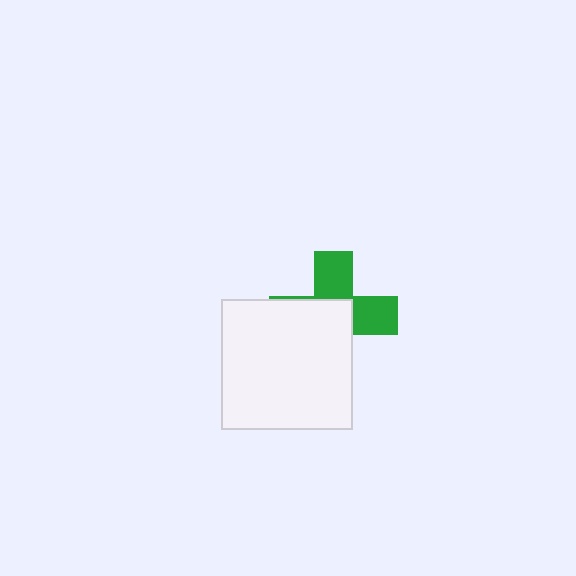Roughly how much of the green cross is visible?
A small part of it is visible (roughly 45%).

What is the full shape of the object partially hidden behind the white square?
The partially hidden object is a green cross.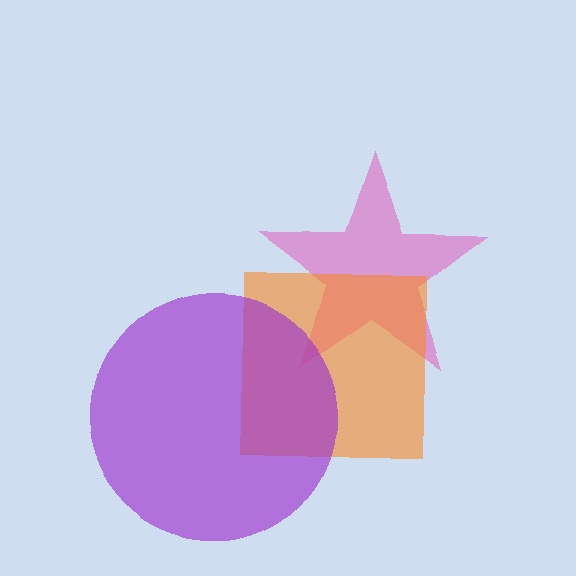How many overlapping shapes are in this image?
There are 3 overlapping shapes in the image.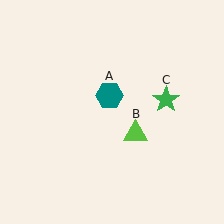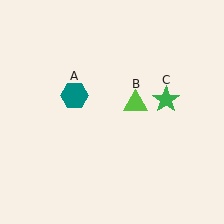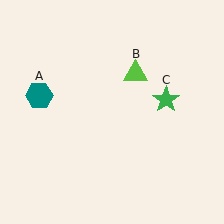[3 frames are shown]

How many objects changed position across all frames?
2 objects changed position: teal hexagon (object A), lime triangle (object B).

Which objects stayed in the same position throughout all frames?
Green star (object C) remained stationary.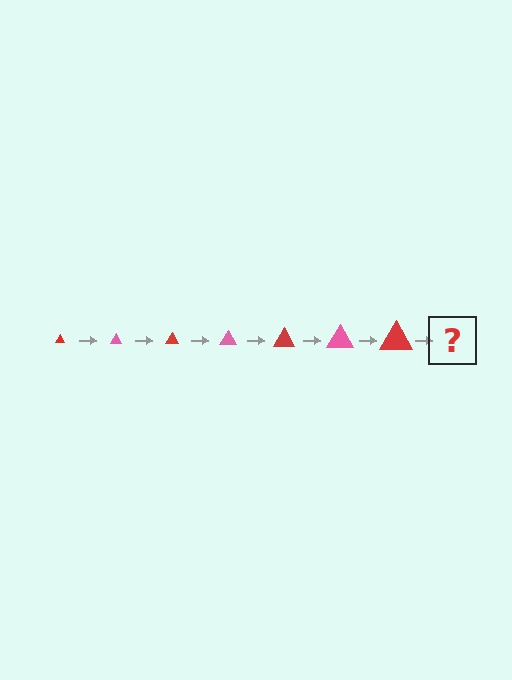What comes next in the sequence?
The next element should be a pink triangle, larger than the previous one.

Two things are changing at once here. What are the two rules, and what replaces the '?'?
The two rules are that the triangle grows larger each step and the color cycles through red and pink. The '?' should be a pink triangle, larger than the previous one.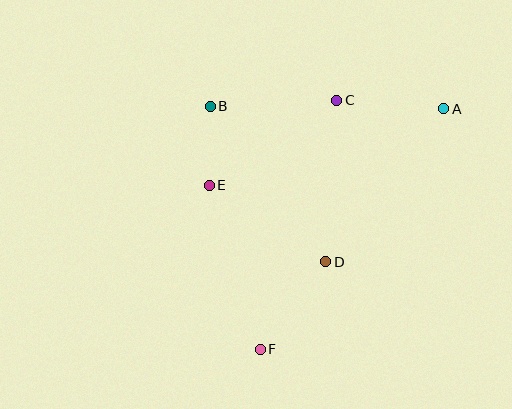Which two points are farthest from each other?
Points A and F are farthest from each other.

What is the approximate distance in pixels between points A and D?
The distance between A and D is approximately 193 pixels.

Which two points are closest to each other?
Points B and E are closest to each other.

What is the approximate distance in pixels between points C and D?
The distance between C and D is approximately 162 pixels.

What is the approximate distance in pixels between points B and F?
The distance between B and F is approximately 248 pixels.